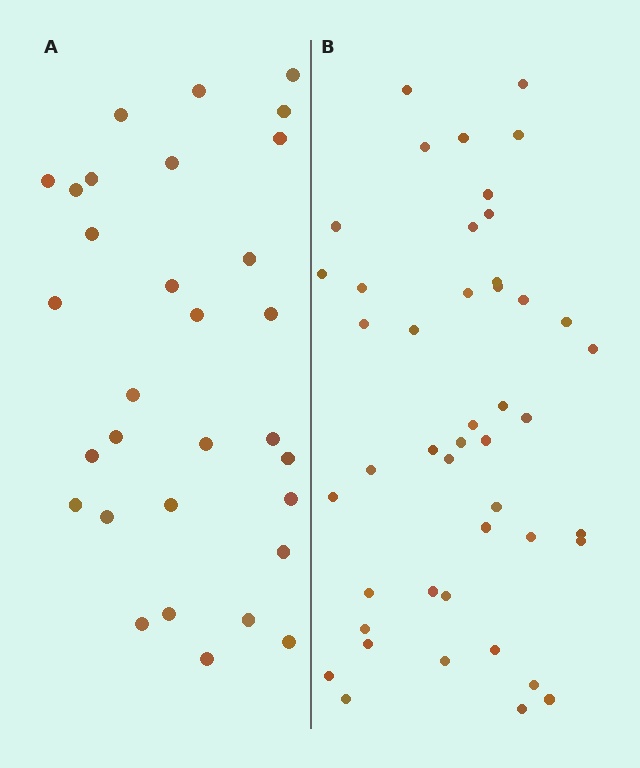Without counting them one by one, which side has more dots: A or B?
Region B (the right region) has more dots.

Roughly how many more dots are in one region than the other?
Region B has approximately 15 more dots than region A.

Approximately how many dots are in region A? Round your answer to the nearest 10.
About 30 dots. (The exact count is 31, which rounds to 30.)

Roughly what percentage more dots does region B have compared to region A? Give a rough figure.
About 45% more.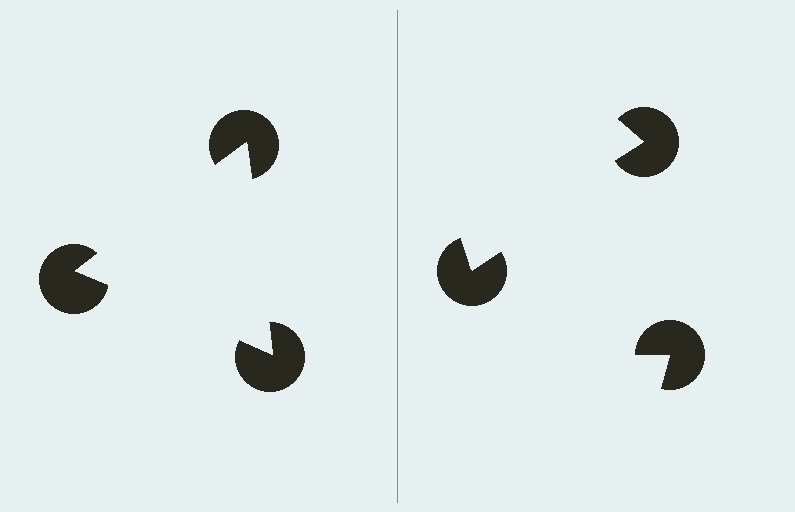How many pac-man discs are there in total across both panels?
6 — 3 on each side.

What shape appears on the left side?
An illusory triangle.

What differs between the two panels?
The pac-man discs are positioned identically on both sides; only the wedge orientations differ. On the left they align to a triangle; on the right they are misaligned.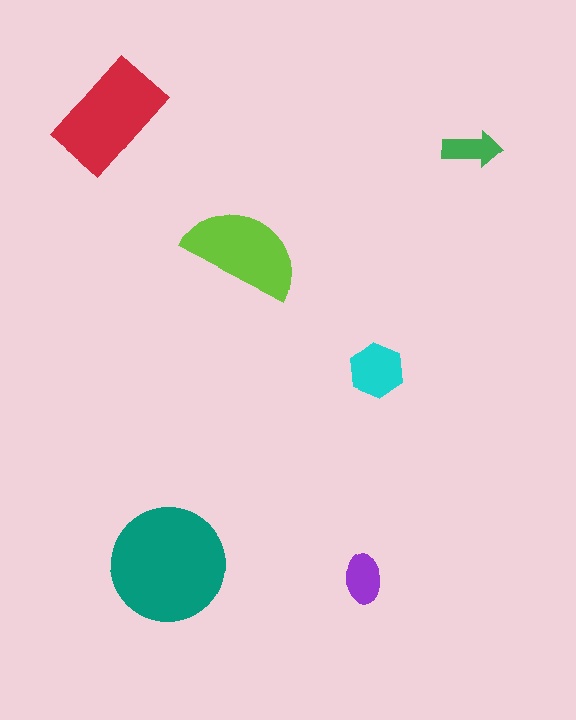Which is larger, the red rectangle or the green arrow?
The red rectangle.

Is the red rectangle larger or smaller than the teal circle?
Smaller.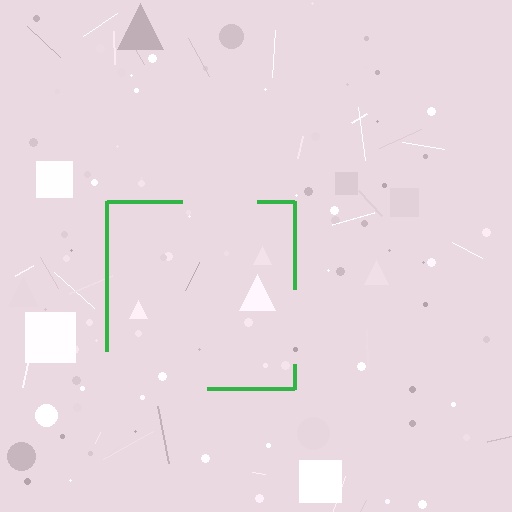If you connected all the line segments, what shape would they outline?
They would outline a square.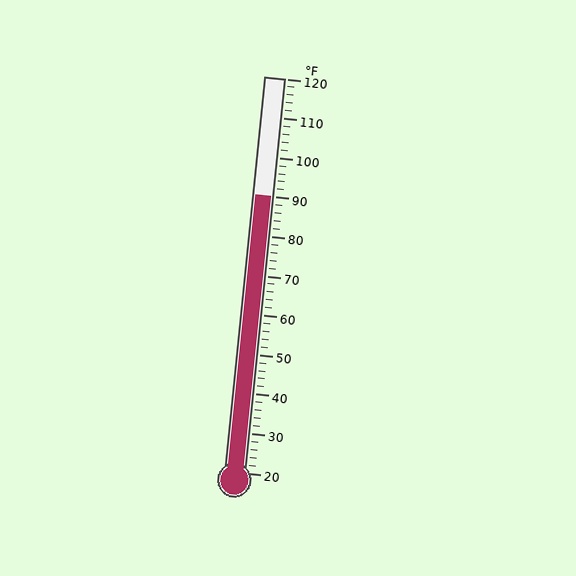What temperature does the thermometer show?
The thermometer shows approximately 90°F.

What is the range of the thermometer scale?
The thermometer scale ranges from 20°F to 120°F.